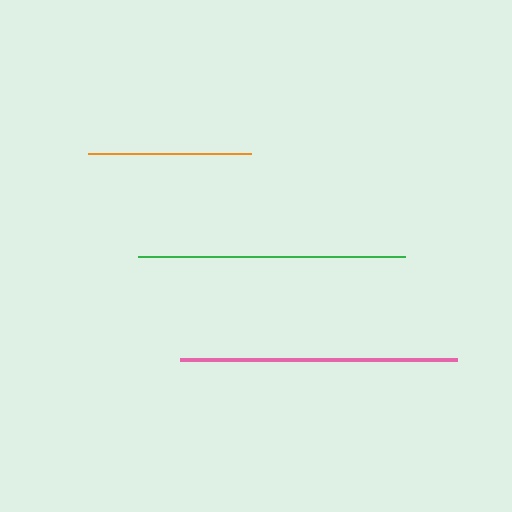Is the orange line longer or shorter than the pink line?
The pink line is longer than the orange line.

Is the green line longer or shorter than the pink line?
The pink line is longer than the green line.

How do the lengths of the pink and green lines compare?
The pink and green lines are approximately the same length.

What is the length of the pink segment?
The pink segment is approximately 277 pixels long.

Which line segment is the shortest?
The orange line is the shortest at approximately 163 pixels.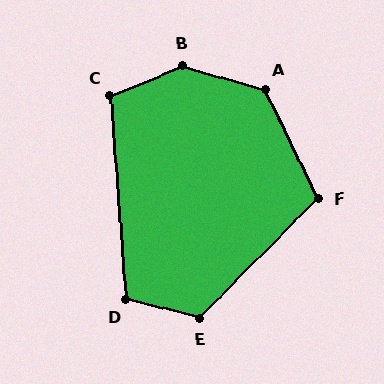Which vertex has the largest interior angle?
B, at approximately 142 degrees.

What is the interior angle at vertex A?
Approximately 131 degrees (obtuse).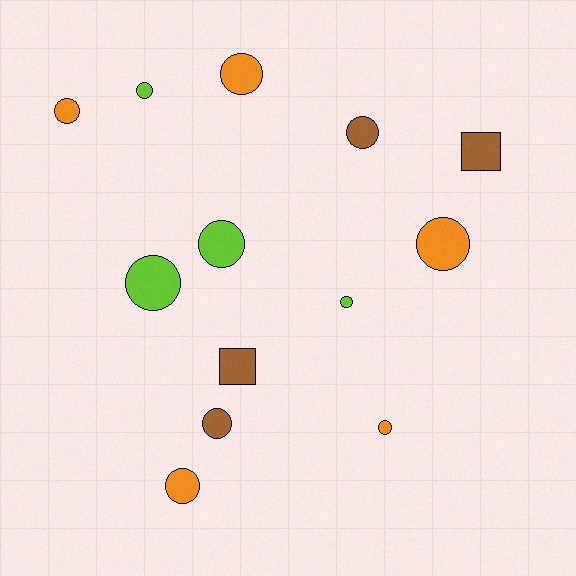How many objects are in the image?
There are 13 objects.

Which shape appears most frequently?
Circle, with 11 objects.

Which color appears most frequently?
Orange, with 5 objects.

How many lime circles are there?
There are 4 lime circles.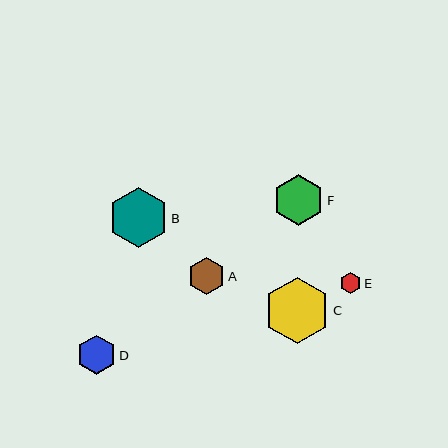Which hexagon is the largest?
Hexagon C is the largest with a size of approximately 67 pixels.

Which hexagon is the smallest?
Hexagon E is the smallest with a size of approximately 21 pixels.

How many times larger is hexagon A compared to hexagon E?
Hexagon A is approximately 1.8 times the size of hexagon E.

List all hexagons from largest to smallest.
From largest to smallest: C, B, F, D, A, E.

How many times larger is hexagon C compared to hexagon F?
Hexagon C is approximately 1.3 times the size of hexagon F.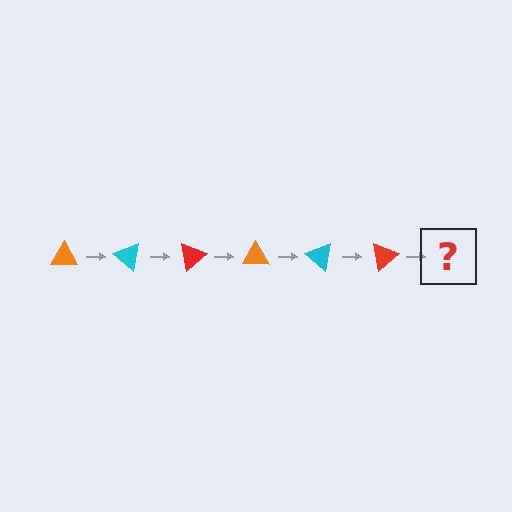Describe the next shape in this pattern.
It should be an orange triangle, rotated 240 degrees from the start.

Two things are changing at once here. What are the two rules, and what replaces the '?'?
The two rules are that it rotates 40 degrees each step and the color cycles through orange, cyan, and red. The '?' should be an orange triangle, rotated 240 degrees from the start.